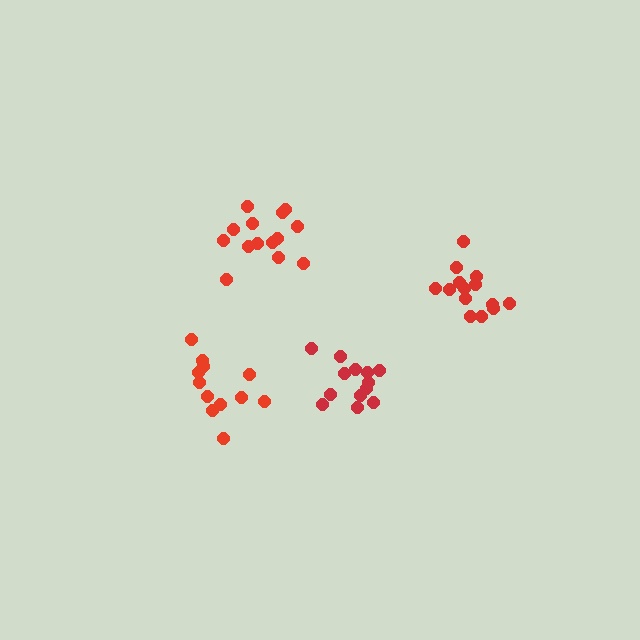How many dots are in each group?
Group 1: 14 dots, Group 2: 14 dots, Group 3: 13 dots, Group 4: 12 dots (53 total).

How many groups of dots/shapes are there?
There are 4 groups.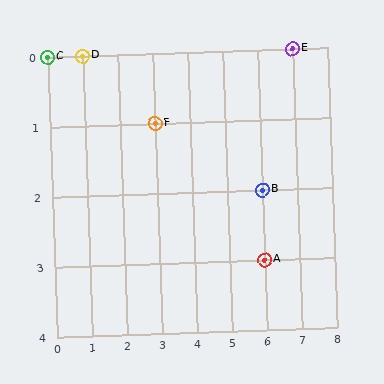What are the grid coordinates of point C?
Point C is at grid coordinates (0, 0).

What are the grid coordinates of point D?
Point D is at grid coordinates (1, 0).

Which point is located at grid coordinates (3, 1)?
Point F is at (3, 1).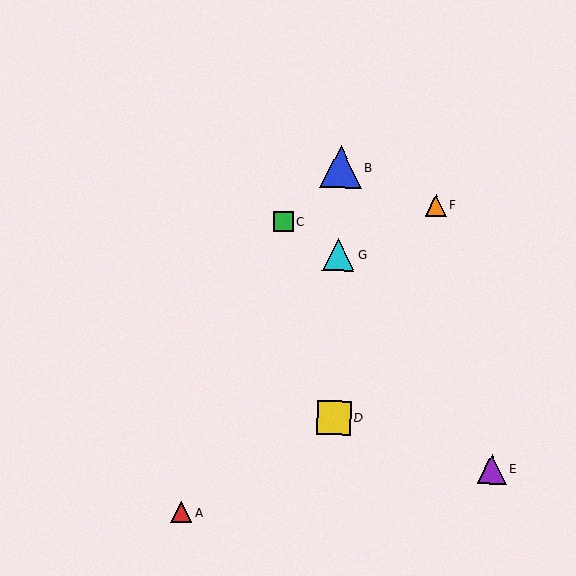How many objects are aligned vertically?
3 objects (B, D, G) are aligned vertically.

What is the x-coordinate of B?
Object B is at x≈341.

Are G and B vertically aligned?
Yes, both are at x≈338.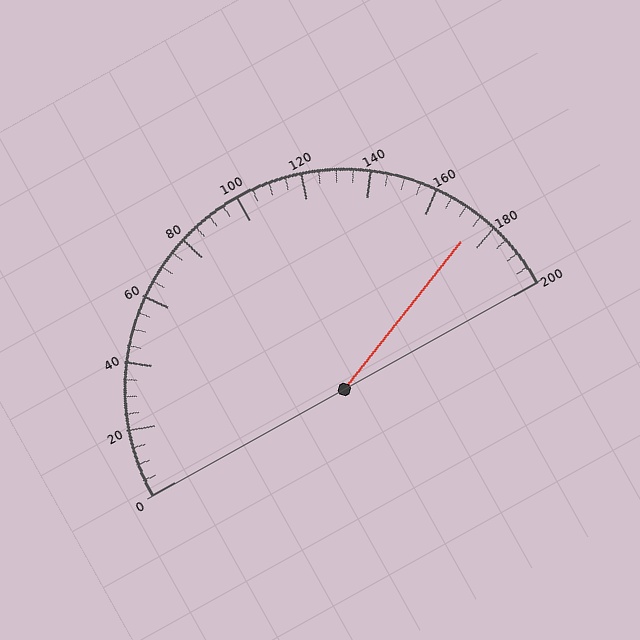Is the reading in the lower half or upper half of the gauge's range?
The reading is in the upper half of the range (0 to 200).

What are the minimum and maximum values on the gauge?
The gauge ranges from 0 to 200.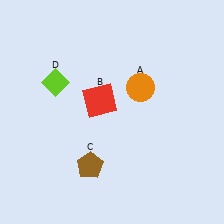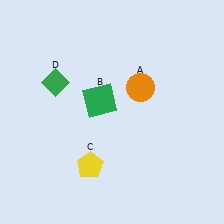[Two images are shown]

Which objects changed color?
B changed from red to green. C changed from brown to yellow. D changed from lime to green.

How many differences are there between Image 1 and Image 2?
There are 3 differences between the two images.